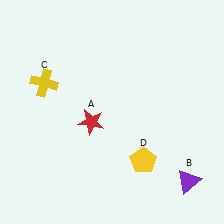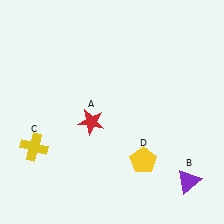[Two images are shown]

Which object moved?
The yellow cross (C) moved down.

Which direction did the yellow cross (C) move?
The yellow cross (C) moved down.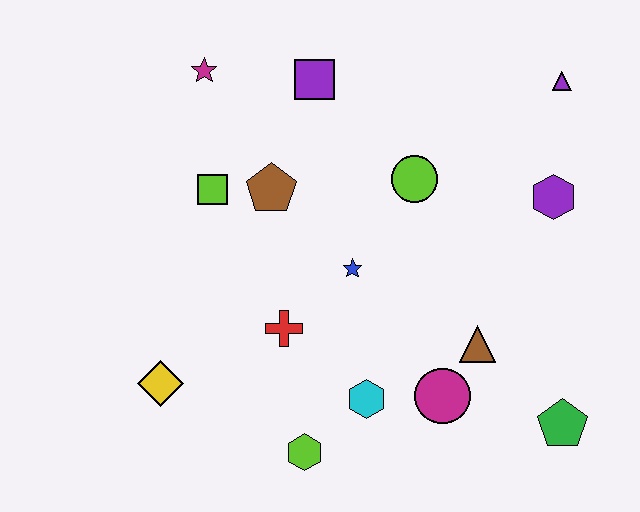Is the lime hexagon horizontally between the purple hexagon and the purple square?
No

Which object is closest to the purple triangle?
The purple hexagon is closest to the purple triangle.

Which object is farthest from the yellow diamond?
The purple triangle is farthest from the yellow diamond.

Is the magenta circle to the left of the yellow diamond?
No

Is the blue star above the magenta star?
No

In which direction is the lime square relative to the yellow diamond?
The lime square is above the yellow diamond.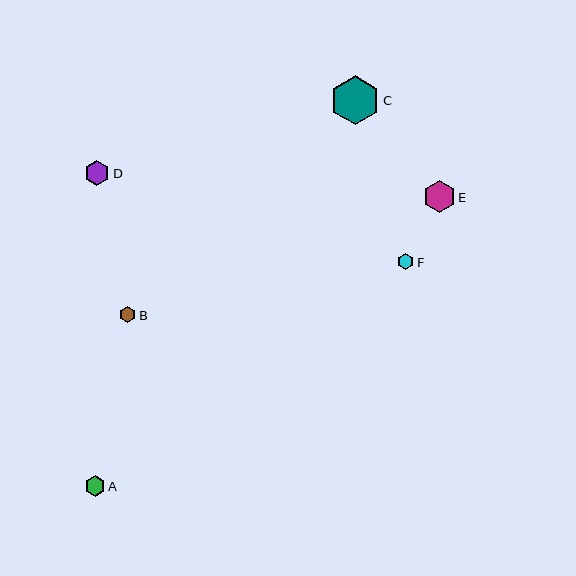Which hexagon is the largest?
Hexagon C is the largest with a size of approximately 49 pixels.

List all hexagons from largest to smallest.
From largest to smallest: C, E, D, A, F, B.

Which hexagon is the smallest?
Hexagon B is the smallest with a size of approximately 16 pixels.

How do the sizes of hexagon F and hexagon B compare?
Hexagon F and hexagon B are approximately the same size.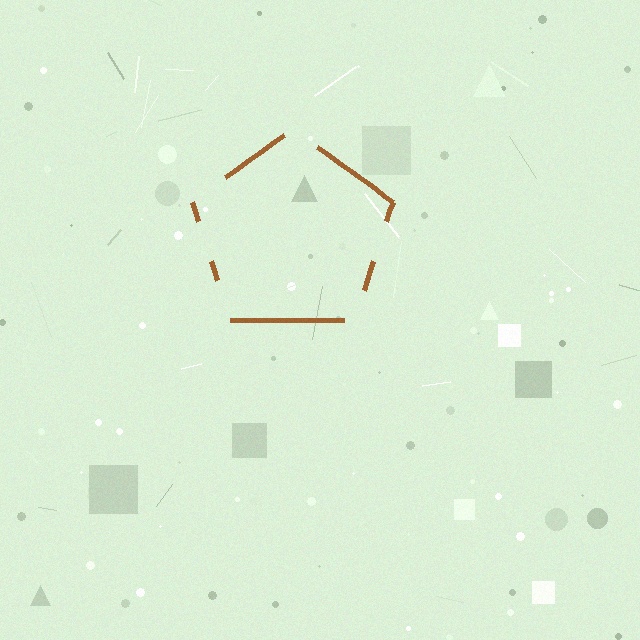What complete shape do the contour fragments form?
The contour fragments form a pentagon.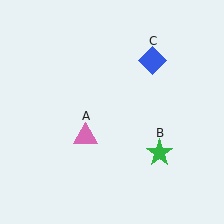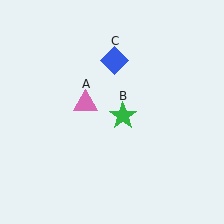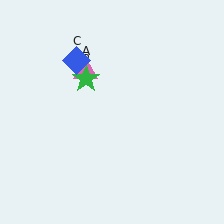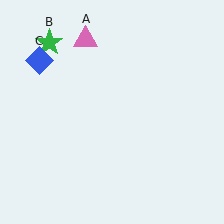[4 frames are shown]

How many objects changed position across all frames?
3 objects changed position: pink triangle (object A), green star (object B), blue diamond (object C).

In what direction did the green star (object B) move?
The green star (object B) moved up and to the left.